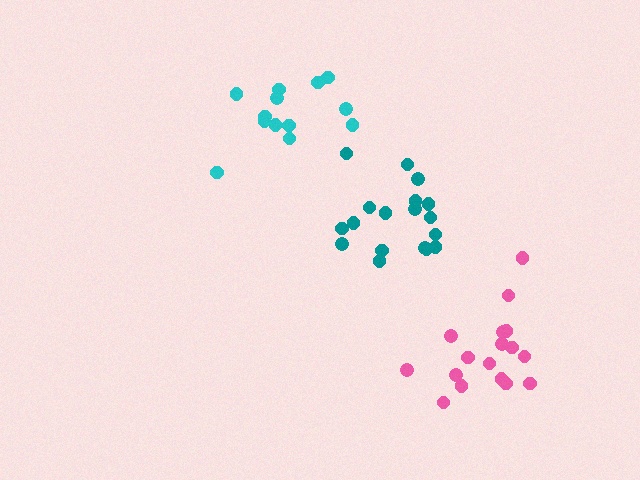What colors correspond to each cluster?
The clusters are colored: pink, teal, cyan.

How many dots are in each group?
Group 1: 17 dots, Group 2: 18 dots, Group 3: 13 dots (48 total).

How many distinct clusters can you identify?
There are 3 distinct clusters.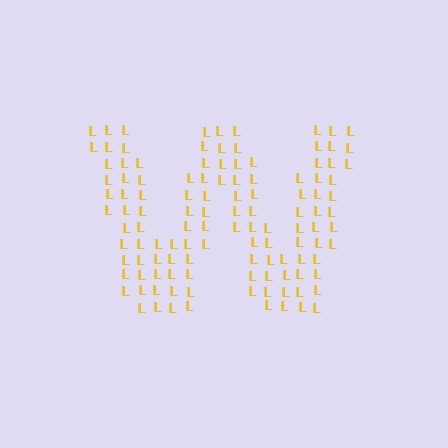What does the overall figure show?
The overall figure shows the letter W.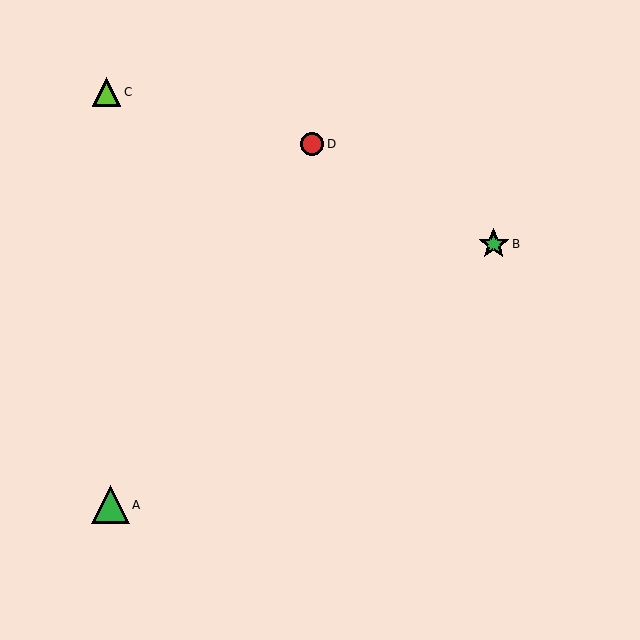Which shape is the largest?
The green triangle (labeled A) is the largest.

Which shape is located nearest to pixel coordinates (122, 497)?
The green triangle (labeled A) at (110, 505) is nearest to that location.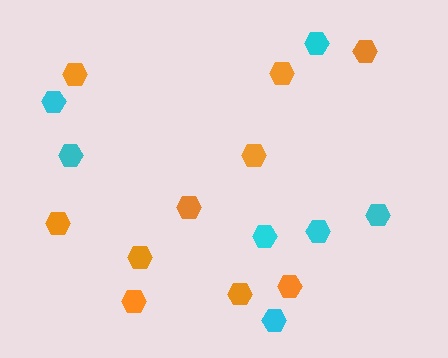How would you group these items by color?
There are 2 groups: one group of orange hexagons (10) and one group of cyan hexagons (7).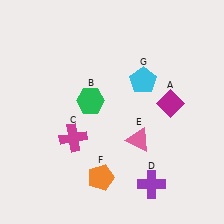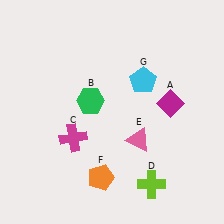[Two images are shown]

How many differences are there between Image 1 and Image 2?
There is 1 difference between the two images.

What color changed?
The cross (D) changed from purple in Image 1 to lime in Image 2.